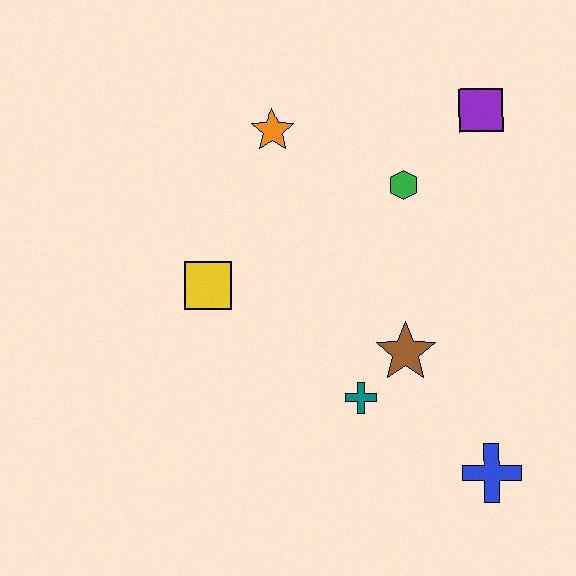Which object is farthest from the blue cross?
The orange star is farthest from the blue cross.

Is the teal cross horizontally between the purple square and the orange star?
Yes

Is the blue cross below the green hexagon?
Yes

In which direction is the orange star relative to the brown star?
The orange star is above the brown star.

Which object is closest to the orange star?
The green hexagon is closest to the orange star.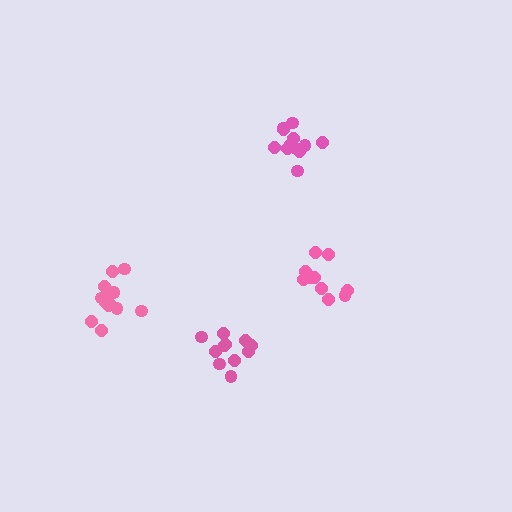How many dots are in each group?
Group 1: 12 dots, Group 2: 10 dots, Group 3: 11 dots, Group 4: 14 dots (47 total).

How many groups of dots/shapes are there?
There are 4 groups.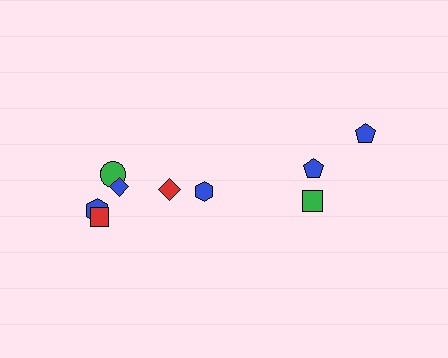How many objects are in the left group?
There are 7 objects.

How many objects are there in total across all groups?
There are 10 objects.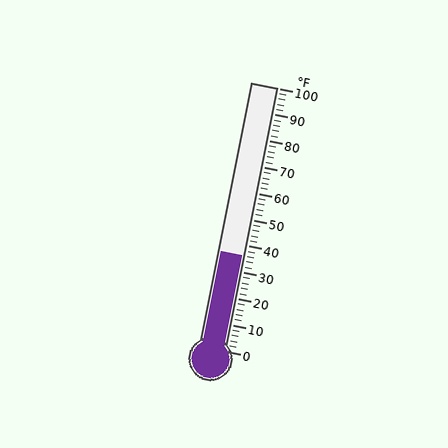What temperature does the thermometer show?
The thermometer shows approximately 36°F.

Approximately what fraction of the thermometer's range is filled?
The thermometer is filled to approximately 35% of its range.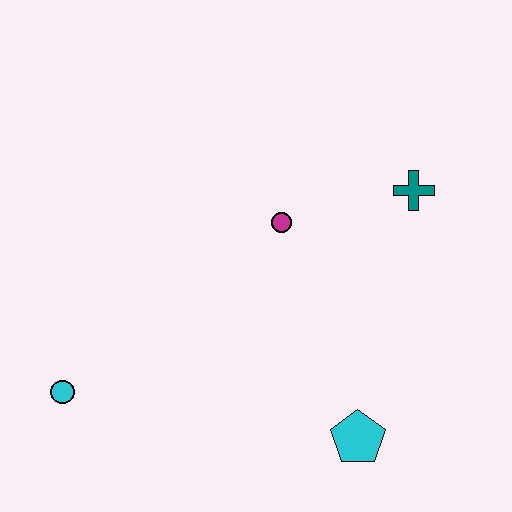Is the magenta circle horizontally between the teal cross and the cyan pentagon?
No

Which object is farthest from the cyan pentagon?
The cyan circle is farthest from the cyan pentagon.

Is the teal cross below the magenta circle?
No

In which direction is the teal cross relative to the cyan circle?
The teal cross is to the right of the cyan circle.